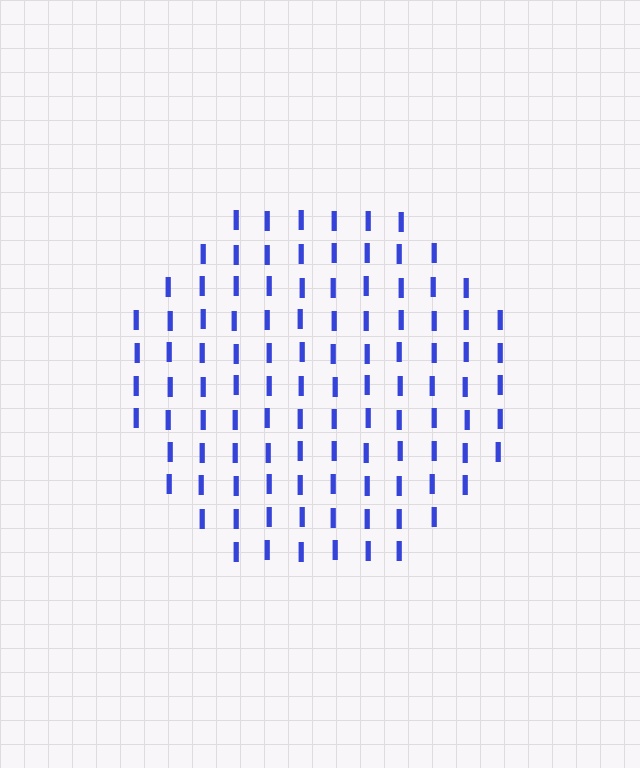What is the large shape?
The large shape is a circle.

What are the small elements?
The small elements are letter I's.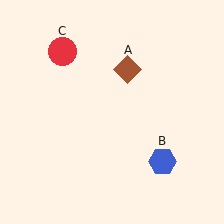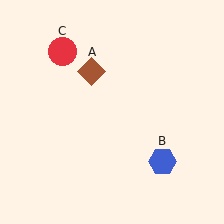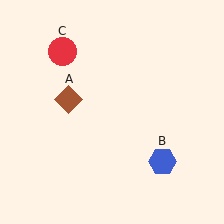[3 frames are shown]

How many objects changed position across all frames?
1 object changed position: brown diamond (object A).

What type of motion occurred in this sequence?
The brown diamond (object A) rotated counterclockwise around the center of the scene.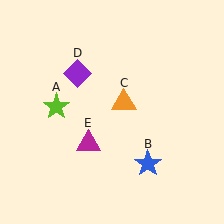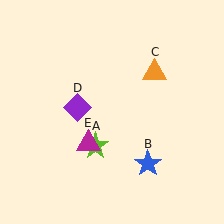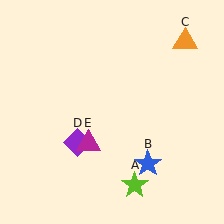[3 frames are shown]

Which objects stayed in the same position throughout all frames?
Blue star (object B) and magenta triangle (object E) remained stationary.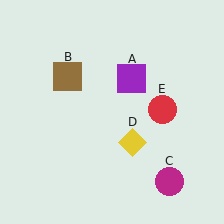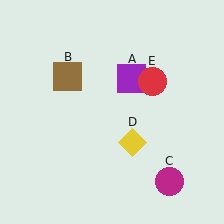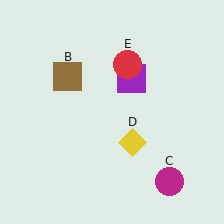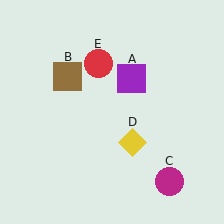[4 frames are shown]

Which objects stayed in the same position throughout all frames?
Purple square (object A) and brown square (object B) and magenta circle (object C) and yellow diamond (object D) remained stationary.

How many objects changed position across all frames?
1 object changed position: red circle (object E).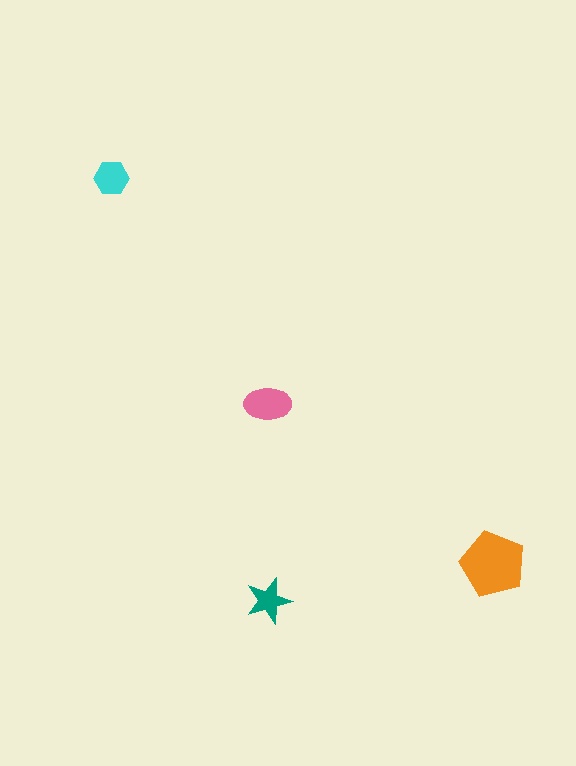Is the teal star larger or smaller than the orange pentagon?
Smaller.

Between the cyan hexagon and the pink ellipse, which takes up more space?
The pink ellipse.